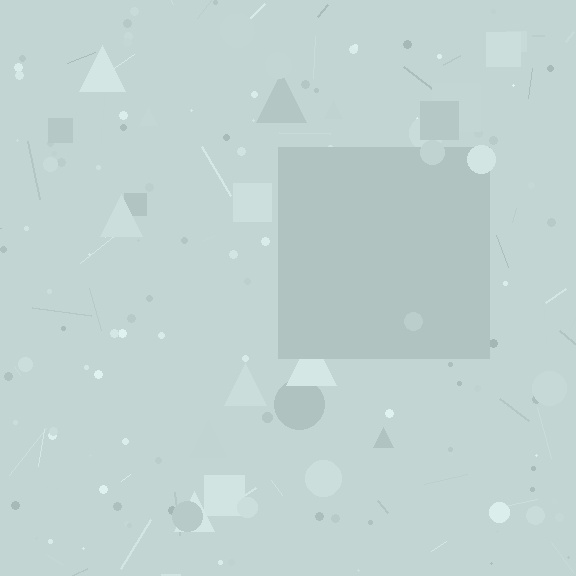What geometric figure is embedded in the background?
A square is embedded in the background.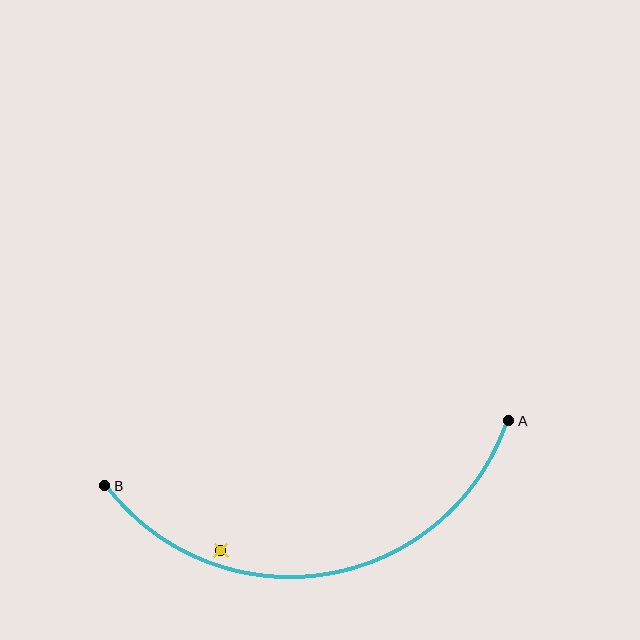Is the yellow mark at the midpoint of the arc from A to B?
No — the yellow mark does not lie on the arc at all. It sits slightly inside the curve.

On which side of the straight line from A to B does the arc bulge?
The arc bulges below the straight line connecting A and B.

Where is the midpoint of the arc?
The arc midpoint is the point on the curve farthest from the straight line joining A and B. It sits below that line.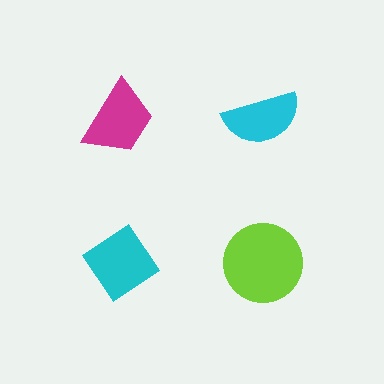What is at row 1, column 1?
A magenta trapezoid.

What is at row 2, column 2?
A lime circle.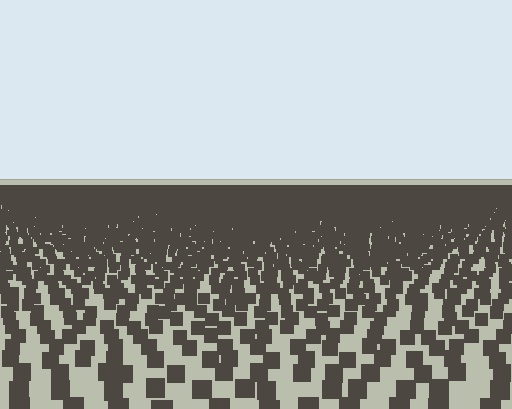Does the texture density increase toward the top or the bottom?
Density increases toward the top.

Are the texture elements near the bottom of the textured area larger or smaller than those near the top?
Larger. Near the bottom, elements are closer to the viewer and appear at a bigger on-screen size.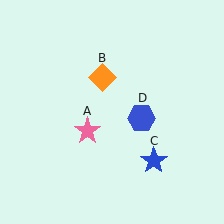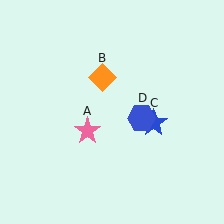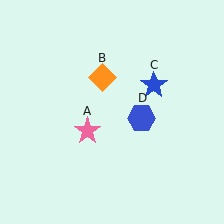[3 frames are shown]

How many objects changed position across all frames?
1 object changed position: blue star (object C).